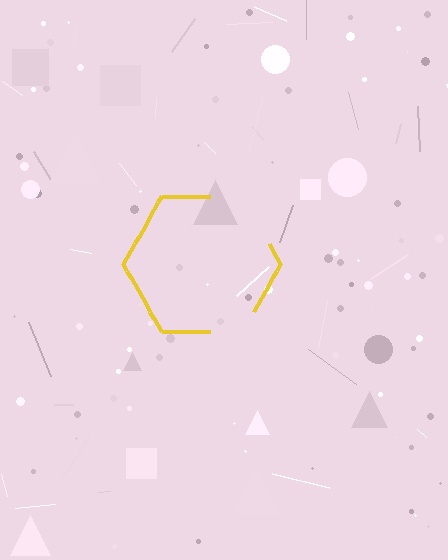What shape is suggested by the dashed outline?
The dashed outline suggests a hexagon.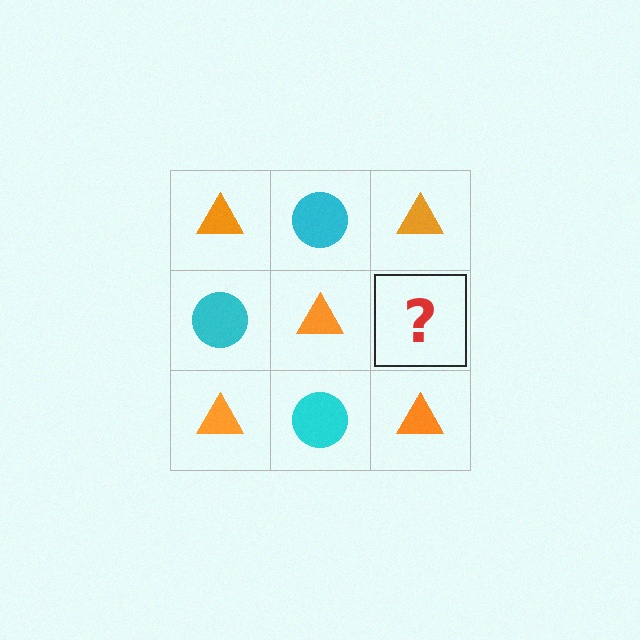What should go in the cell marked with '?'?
The missing cell should contain a cyan circle.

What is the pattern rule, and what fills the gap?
The rule is that it alternates orange triangle and cyan circle in a checkerboard pattern. The gap should be filled with a cyan circle.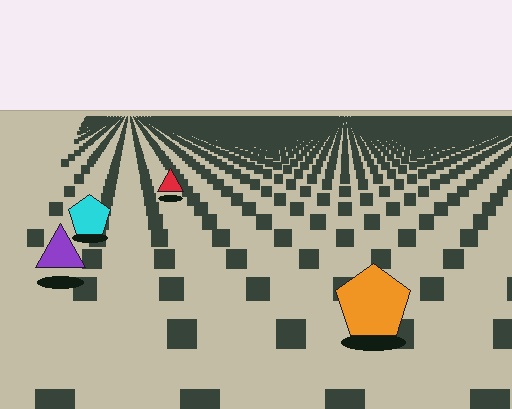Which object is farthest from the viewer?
The red triangle is farthest from the viewer. It appears smaller and the ground texture around it is denser.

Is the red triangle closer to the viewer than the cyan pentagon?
No. The cyan pentagon is closer — you can tell from the texture gradient: the ground texture is coarser near it.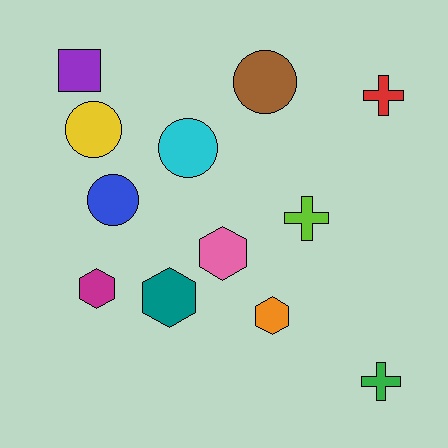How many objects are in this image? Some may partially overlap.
There are 12 objects.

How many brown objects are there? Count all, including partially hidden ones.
There is 1 brown object.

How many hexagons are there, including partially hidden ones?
There are 4 hexagons.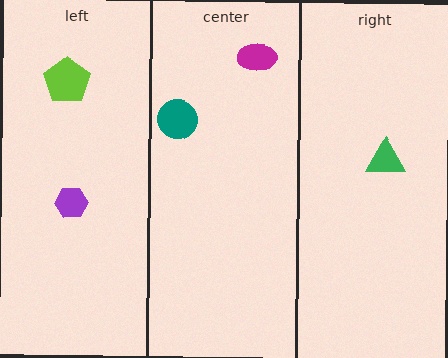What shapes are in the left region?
The lime pentagon, the purple hexagon.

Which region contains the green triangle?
The right region.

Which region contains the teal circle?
The center region.